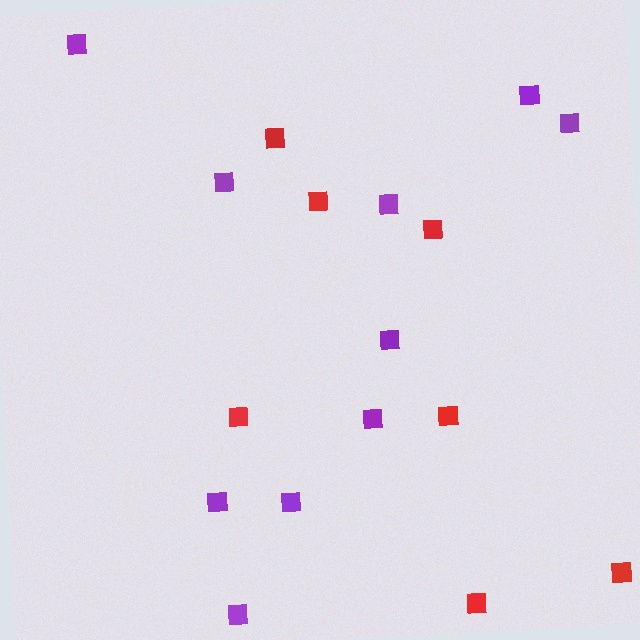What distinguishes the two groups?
There are 2 groups: one group of purple squares (10) and one group of red squares (7).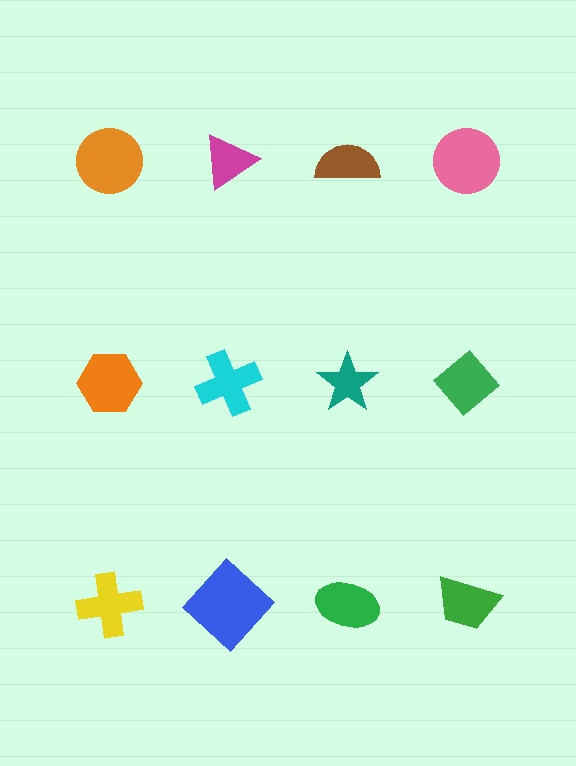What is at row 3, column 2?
A blue diamond.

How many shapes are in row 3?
4 shapes.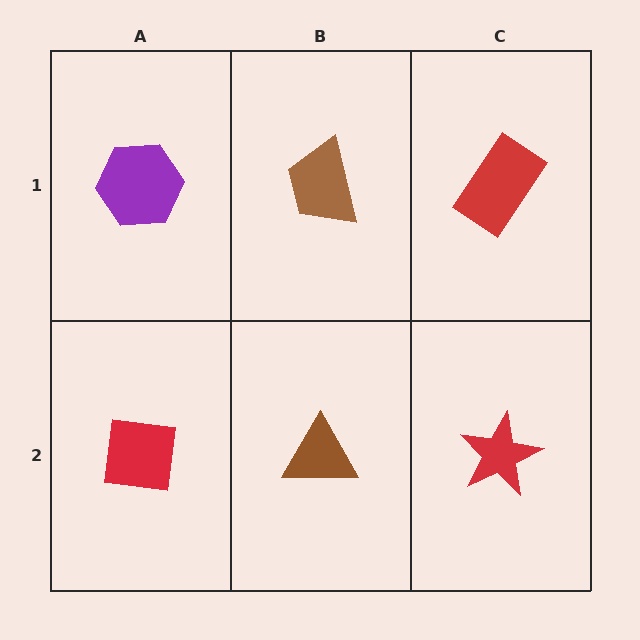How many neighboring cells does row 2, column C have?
2.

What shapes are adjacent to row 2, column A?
A purple hexagon (row 1, column A), a brown triangle (row 2, column B).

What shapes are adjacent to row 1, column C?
A red star (row 2, column C), a brown trapezoid (row 1, column B).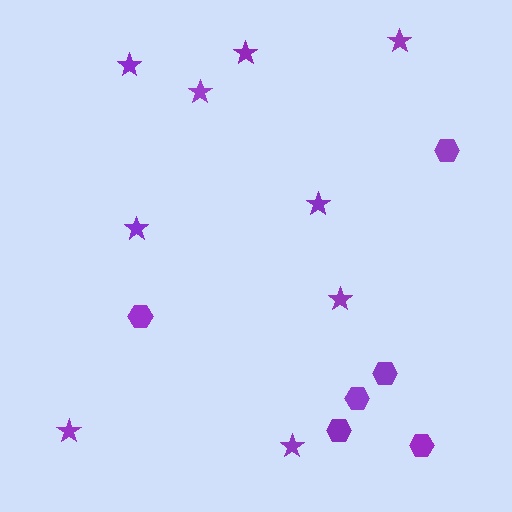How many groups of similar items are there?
There are 2 groups: one group of hexagons (6) and one group of stars (9).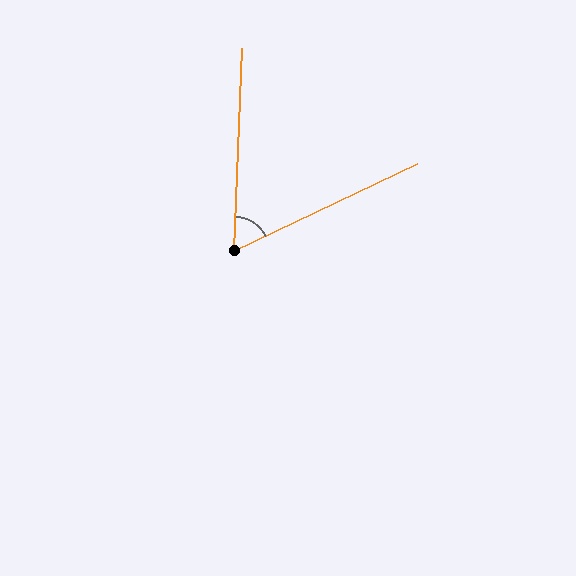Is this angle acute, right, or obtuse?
It is acute.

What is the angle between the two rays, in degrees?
Approximately 62 degrees.